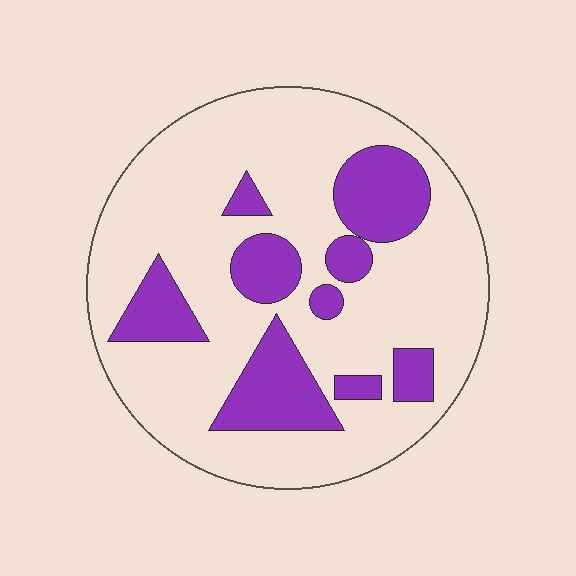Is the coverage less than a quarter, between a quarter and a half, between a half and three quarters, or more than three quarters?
Less than a quarter.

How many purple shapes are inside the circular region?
9.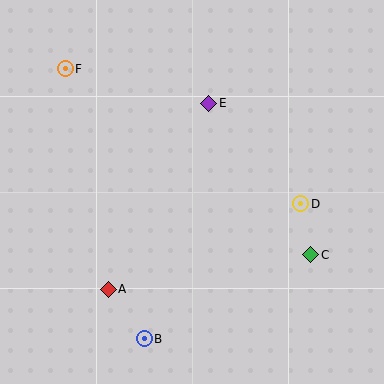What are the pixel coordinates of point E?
Point E is at (209, 103).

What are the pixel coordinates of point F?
Point F is at (65, 69).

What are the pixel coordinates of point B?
Point B is at (144, 339).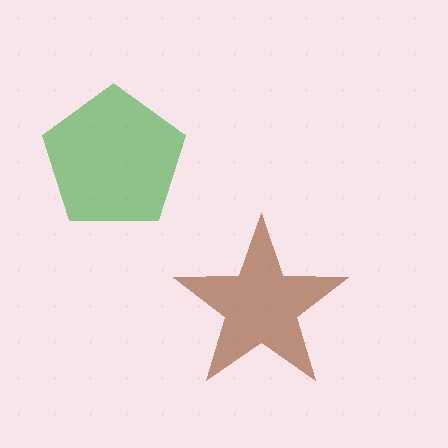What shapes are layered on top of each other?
The layered shapes are: a brown star, a green pentagon.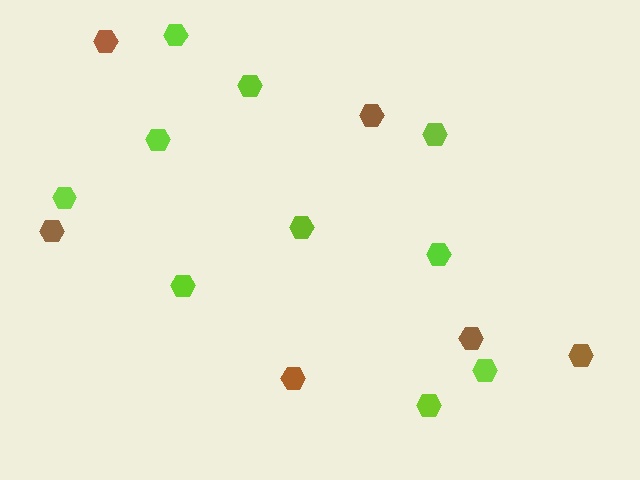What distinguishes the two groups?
There are 2 groups: one group of lime hexagons (10) and one group of brown hexagons (6).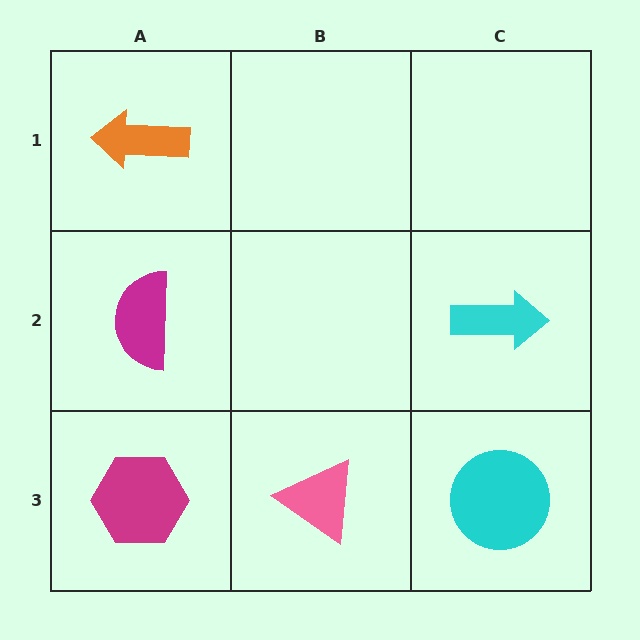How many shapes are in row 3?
3 shapes.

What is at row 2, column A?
A magenta semicircle.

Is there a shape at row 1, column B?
No, that cell is empty.